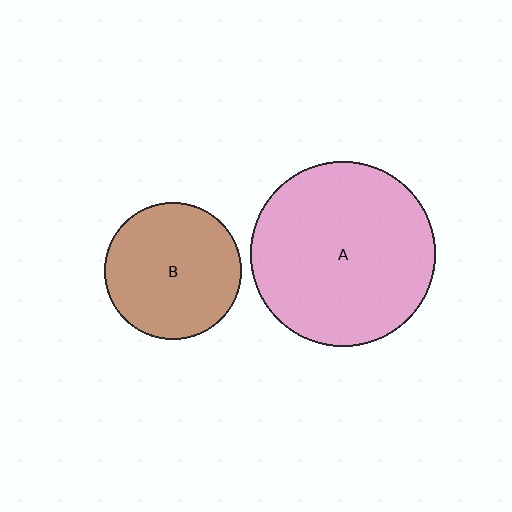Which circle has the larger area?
Circle A (pink).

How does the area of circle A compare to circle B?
Approximately 1.8 times.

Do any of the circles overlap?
No, none of the circles overlap.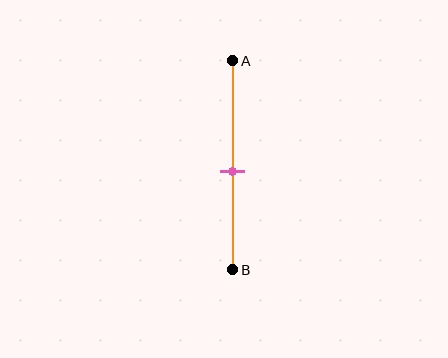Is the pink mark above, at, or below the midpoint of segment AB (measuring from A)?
The pink mark is below the midpoint of segment AB.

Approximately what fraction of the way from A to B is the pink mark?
The pink mark is approximately 55% of the way from A to B.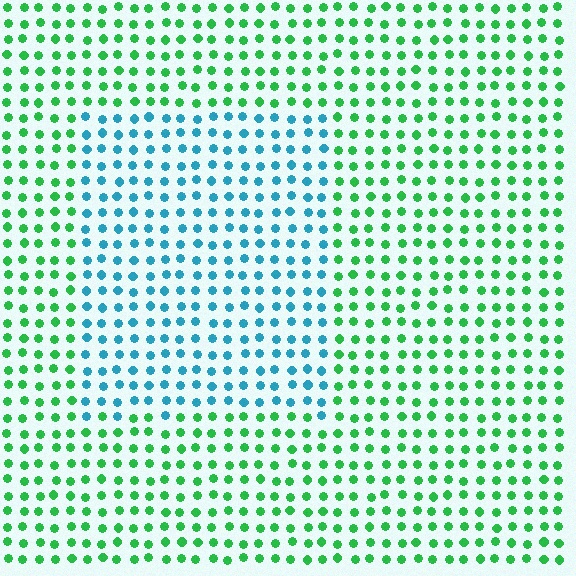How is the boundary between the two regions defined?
The boundary is defined purely by a slight shift in hue (about 59 degrees). Spacing, size, and orientation are identical on both sides.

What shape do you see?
I see a rectangle.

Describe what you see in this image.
The image is filled with small green elements in a uniform arrangement. A rectangle-shaped region is visible where the elements are tinted to a slightly different hue, forming a subtle color boundary.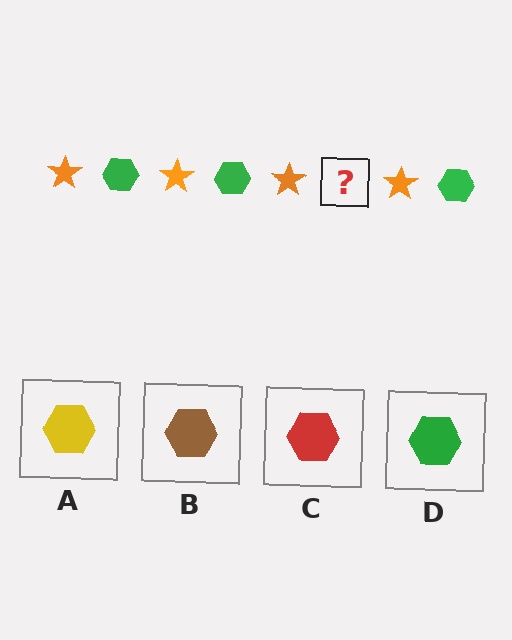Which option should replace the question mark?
Option D.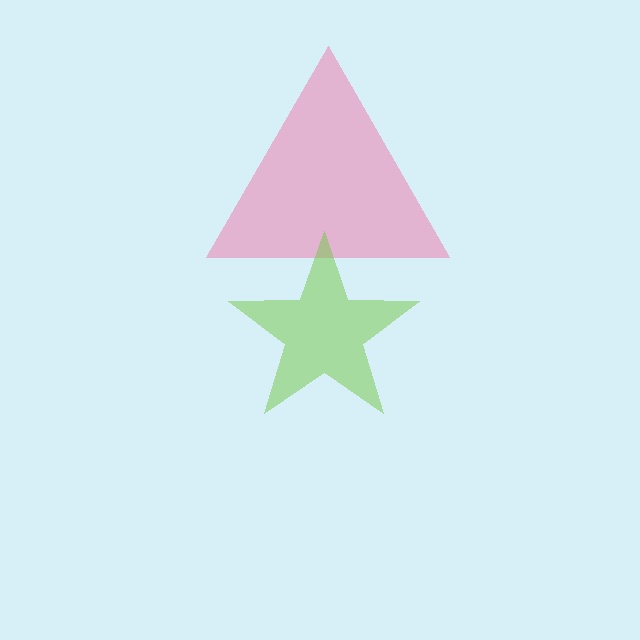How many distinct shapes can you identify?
There are 2 distinct shapes: a pink triangle, a lime star.